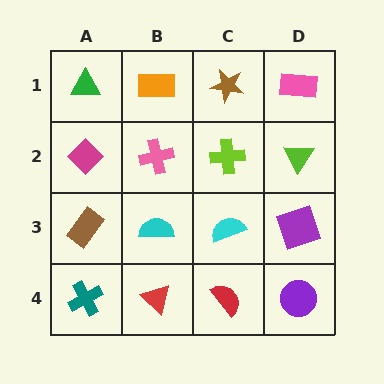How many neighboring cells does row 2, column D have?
3.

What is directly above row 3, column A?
A magenta diamond.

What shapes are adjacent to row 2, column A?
A green triangle (row 1, column A), a brown rectangle (row 3, column A), a pink cross (row 2, column B).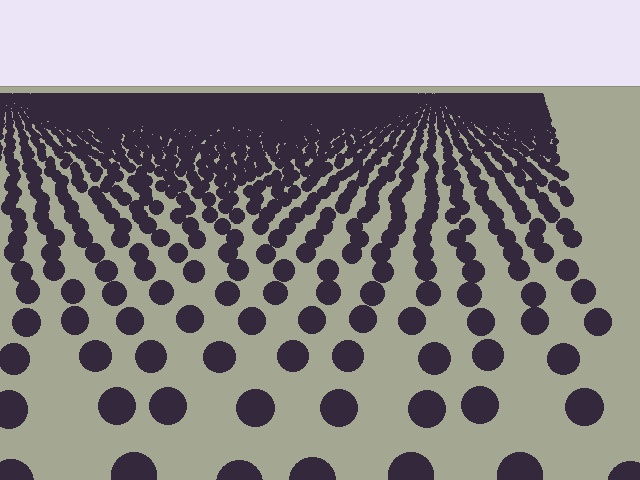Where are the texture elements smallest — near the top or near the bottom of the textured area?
Near the top.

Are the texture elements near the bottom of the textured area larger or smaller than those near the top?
Larger. Near the bottom, elements are closer to the viewer and appear at a bigger on-screen size.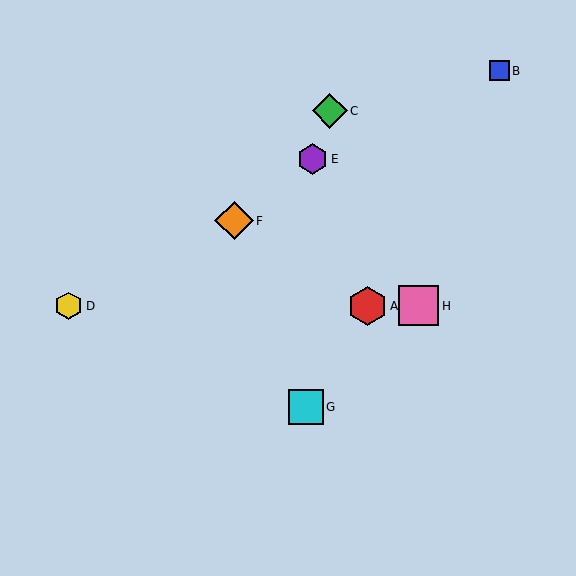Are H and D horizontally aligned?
Yes, both are at y≈306.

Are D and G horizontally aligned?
No, D is at y≈306 and G is at y≈407.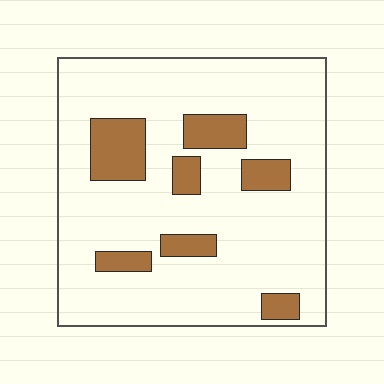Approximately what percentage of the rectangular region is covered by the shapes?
Approximately 15%.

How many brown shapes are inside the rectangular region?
7.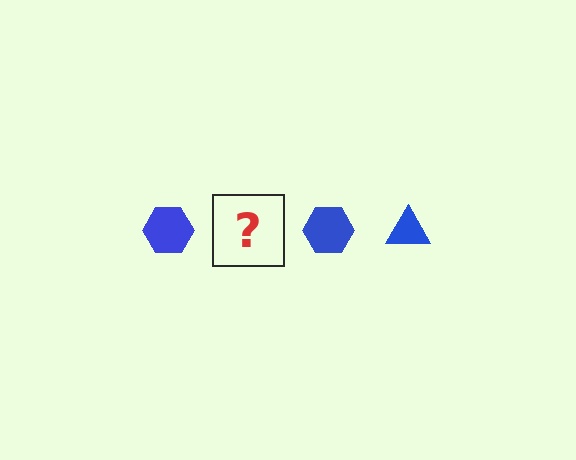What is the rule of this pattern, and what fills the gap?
The rule is that the pattern cycles through hexagon, triangle shapes in blue. The gap should be filled with a blue triangle.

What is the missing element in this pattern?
The missing element is a blue triangle.